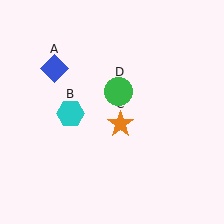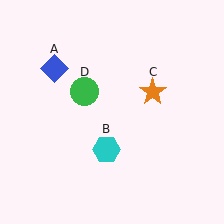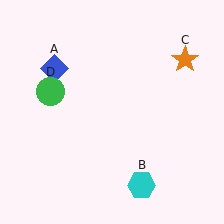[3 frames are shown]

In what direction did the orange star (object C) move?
The orange star (object C) moved up and to the right.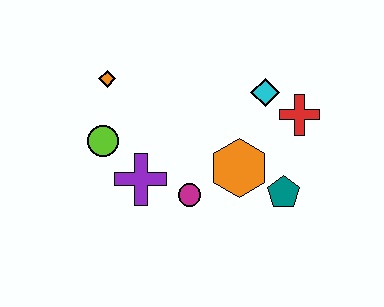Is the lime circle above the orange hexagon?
Yes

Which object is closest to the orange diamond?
The lime circle is closest to the orange diamond.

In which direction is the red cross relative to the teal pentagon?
The red cross is above the teal pentagon.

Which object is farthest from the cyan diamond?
The lime circle is farthest from the cyan diamond.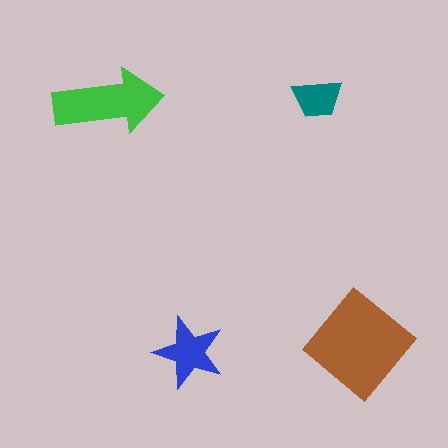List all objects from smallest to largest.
The teal trapezoid, the blue star, the green arrow, the brown diamond.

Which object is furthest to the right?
The brown diamond is rightmost.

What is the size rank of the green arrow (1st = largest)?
2nd.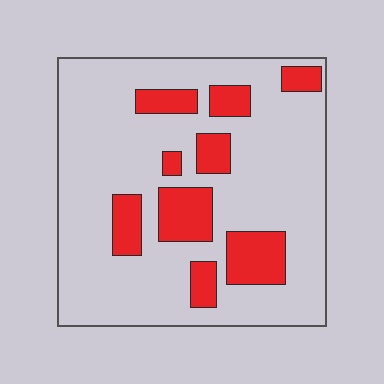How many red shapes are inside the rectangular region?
9.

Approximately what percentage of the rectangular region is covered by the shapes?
Approximately 20%.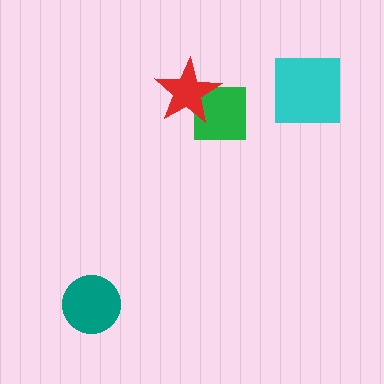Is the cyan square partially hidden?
No, no other shape covers it.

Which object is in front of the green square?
The red star is in front of the green square.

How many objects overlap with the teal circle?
0 objects overlap with the teal circle.